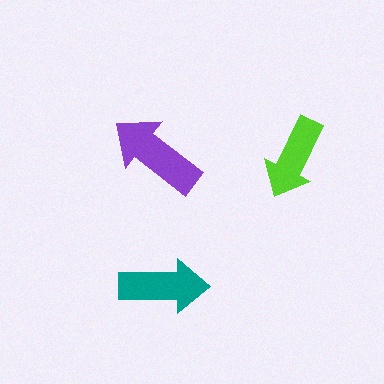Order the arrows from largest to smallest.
the purple one, the teal one, the lime one.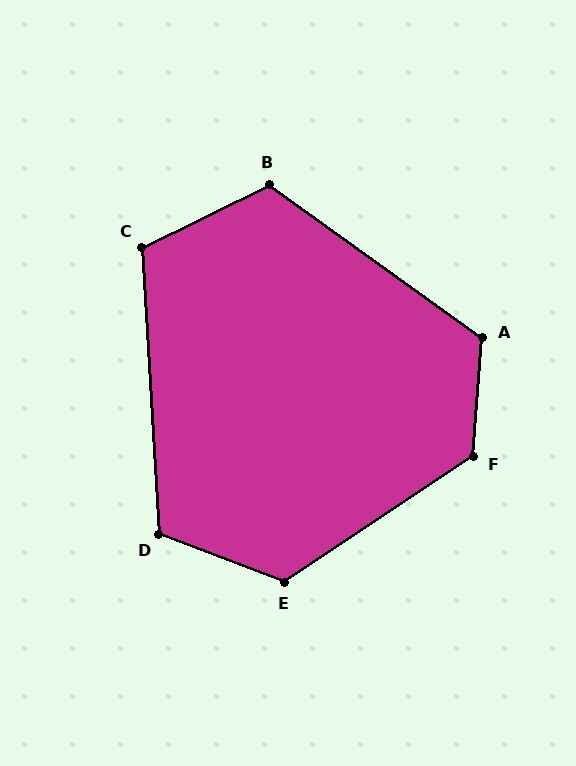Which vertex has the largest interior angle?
F, at approximately 128 degrees.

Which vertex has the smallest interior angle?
C, at approximately 113 degrees.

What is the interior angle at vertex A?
Approximately 121 degrees (obtuse).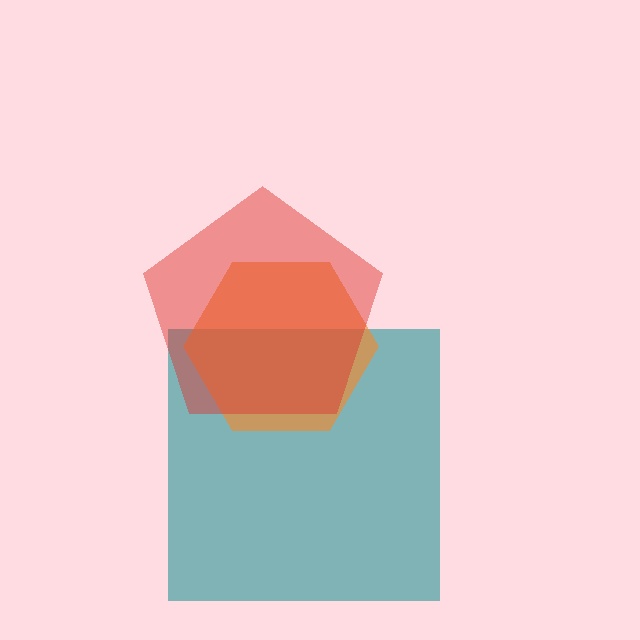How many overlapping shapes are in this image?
There are 3 overlapping shapes in the image.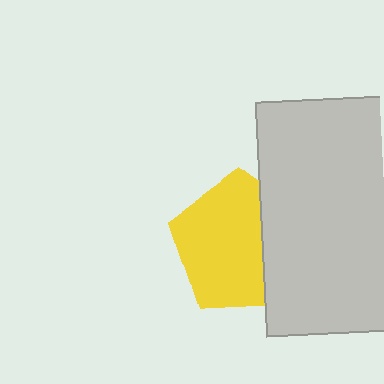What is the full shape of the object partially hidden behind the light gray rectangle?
The partially hidden object is a yellow pentagon.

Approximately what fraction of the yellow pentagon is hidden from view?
Roughly 31% of the yellow pentagon is hidden behind the light gray rectangle.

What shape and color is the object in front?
The object in front is a light gray rectangle.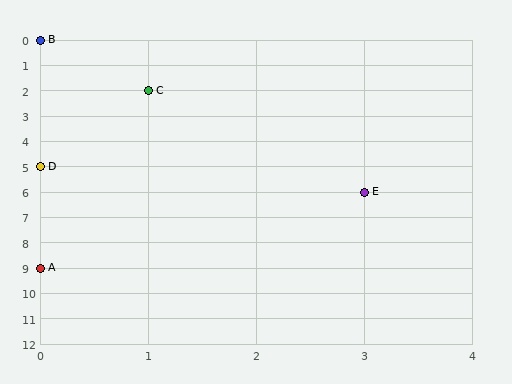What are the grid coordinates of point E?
Point E is at grid coordinates (3, 6).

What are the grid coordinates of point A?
Point A is at grid coordinates (0, 9).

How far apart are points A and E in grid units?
Points A and E are 3 columns and 3 rows apart (about 4.2 grid units diagonally).